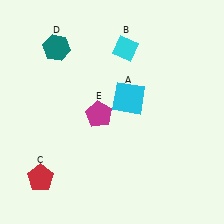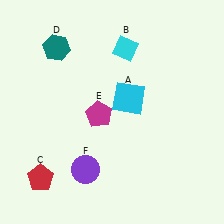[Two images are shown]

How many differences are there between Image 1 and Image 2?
There is 1 difference between the two images.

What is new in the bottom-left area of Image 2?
A purple circle (F) was added in the bottom-left area of Image 2.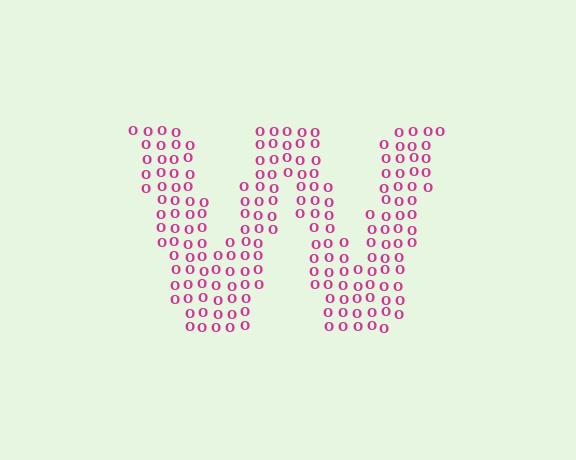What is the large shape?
The large shape is the letter W.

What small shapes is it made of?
It is made of small letter O's.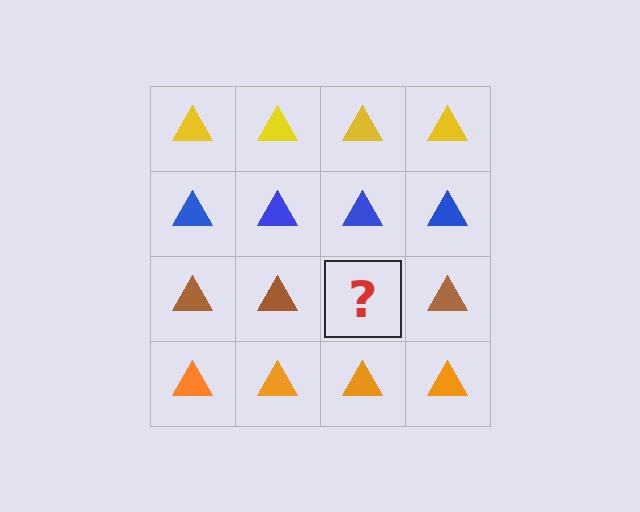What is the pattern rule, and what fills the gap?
The rule is that each row has a consistent color. The gap should be filled with a brown triangle.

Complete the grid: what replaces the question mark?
The question mark should be replaced with a brown triangle.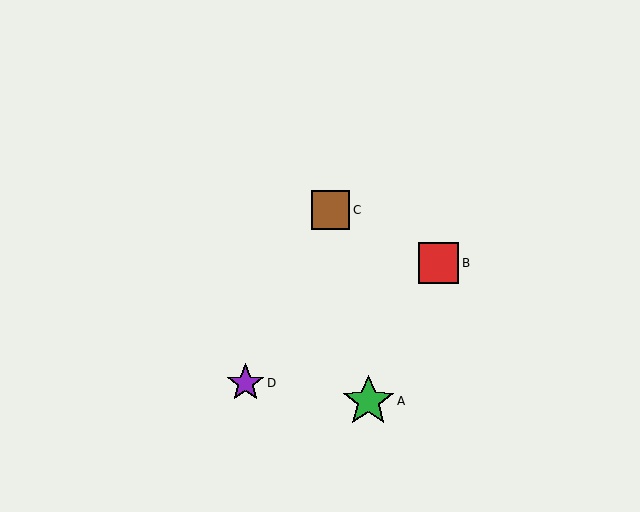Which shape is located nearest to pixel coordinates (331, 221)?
The brown square (labeled C) at (330, 210) is nearest to that location.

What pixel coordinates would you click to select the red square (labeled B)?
Click at (439, 263) to select the red square B.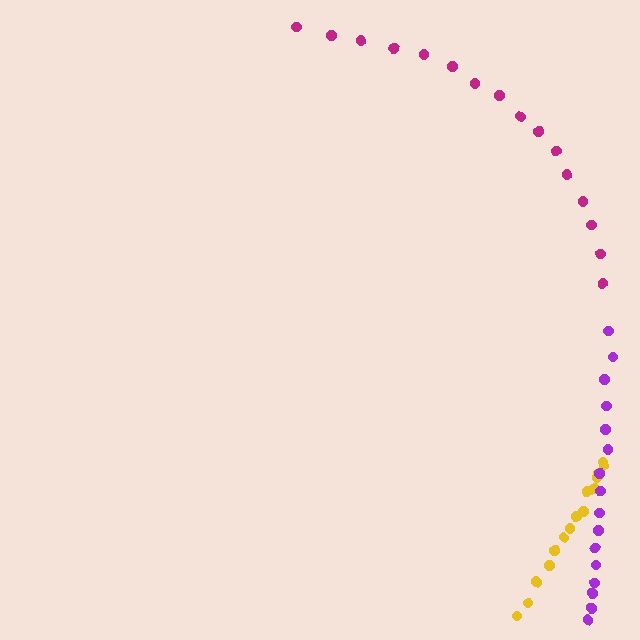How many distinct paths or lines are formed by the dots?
There are 3 distinct paths.